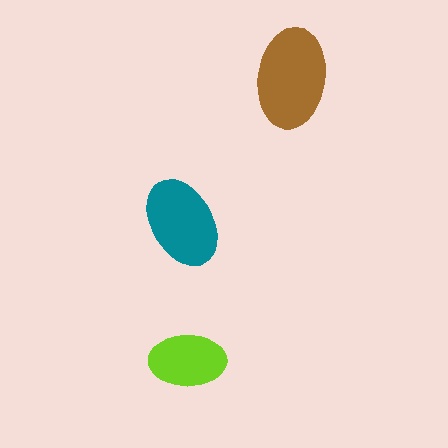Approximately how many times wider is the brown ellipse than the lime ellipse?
About 1.5 times wider.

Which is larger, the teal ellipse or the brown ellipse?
The brown one.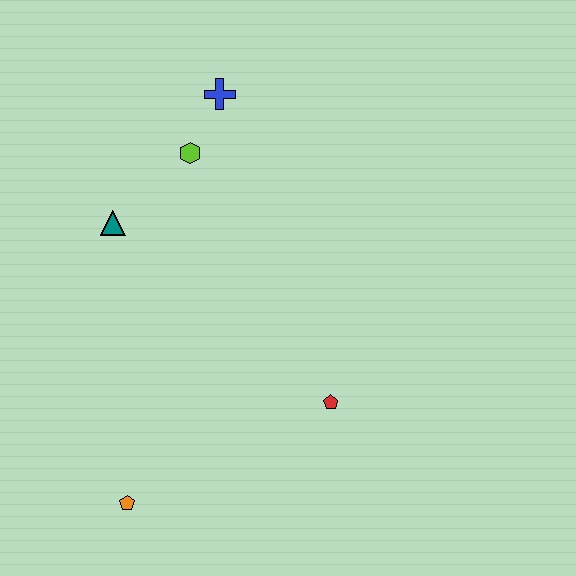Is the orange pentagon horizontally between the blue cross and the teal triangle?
Yes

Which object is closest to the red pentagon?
The orange pentagon is closest to the red pentagon.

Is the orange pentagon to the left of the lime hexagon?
Yes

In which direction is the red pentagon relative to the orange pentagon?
The red pentagon is to the right of the orange pentagon.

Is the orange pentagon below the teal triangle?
Yes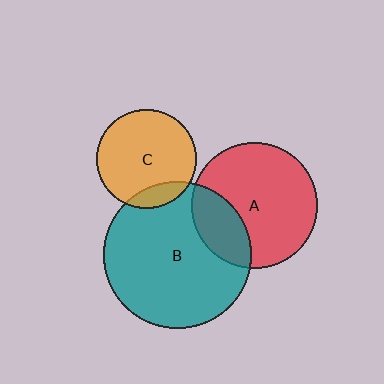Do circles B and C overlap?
Yes.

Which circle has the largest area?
Circle B (teal).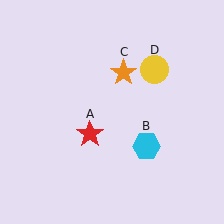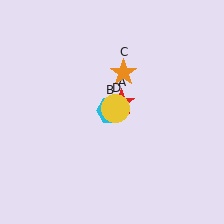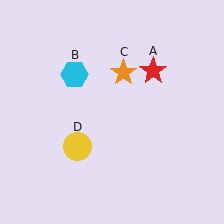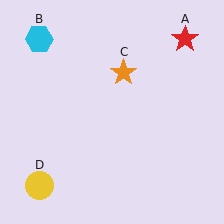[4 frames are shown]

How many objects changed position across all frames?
3 objects changed position: red star (object A), cyan hexagon (object B), yellow circle (object D).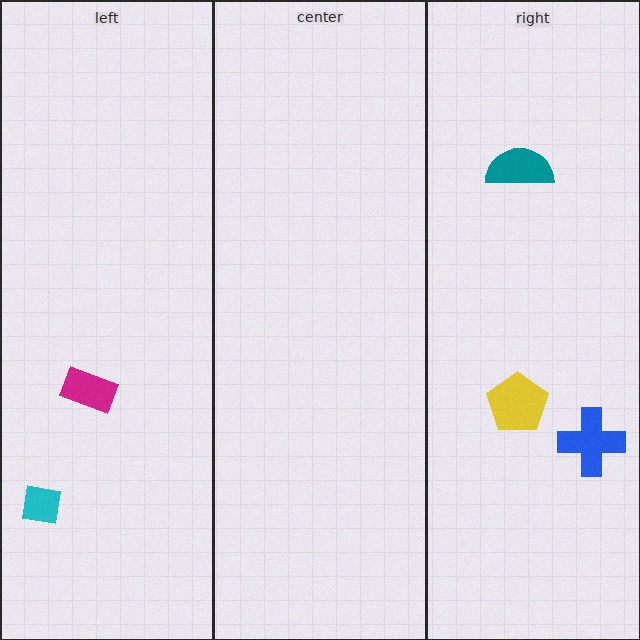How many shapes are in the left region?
2.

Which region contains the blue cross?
The right region.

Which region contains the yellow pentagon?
The right region.